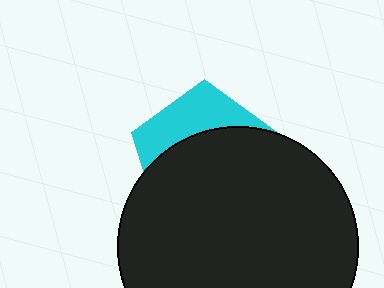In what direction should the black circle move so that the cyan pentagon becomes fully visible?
The black circle should move down. That is the shortest direction to clear the overlap and leave the cyan pentagon fully visible.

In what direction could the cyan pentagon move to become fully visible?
The cyan pentagon could move up. That would shift it out from behind the black circle entirely.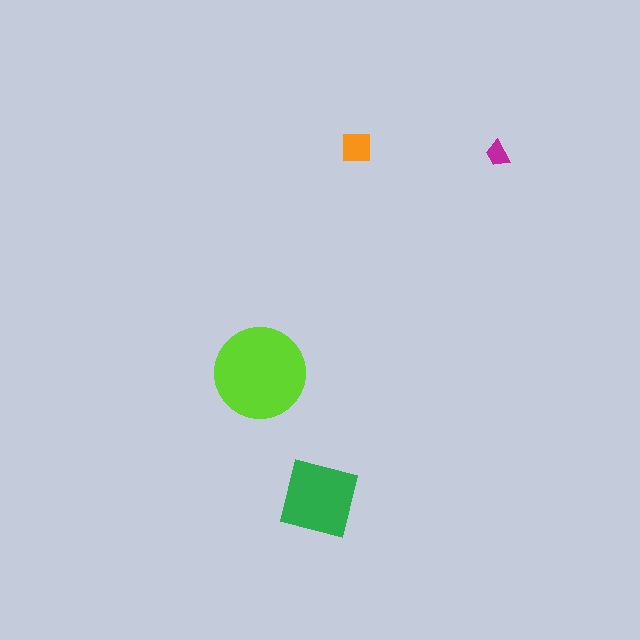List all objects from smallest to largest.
The magenta trapezoid, the orange square, the green square, the lime circle.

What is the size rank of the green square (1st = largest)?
2nd.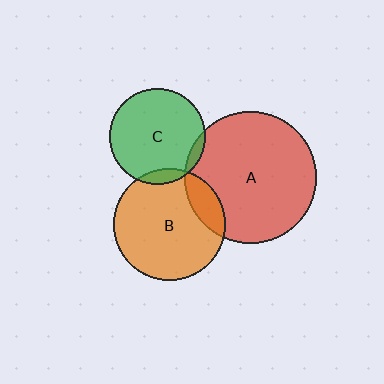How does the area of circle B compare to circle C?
Approximately 1.3 times.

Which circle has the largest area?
Circle A (red).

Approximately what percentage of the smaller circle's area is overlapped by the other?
Approximately 5%.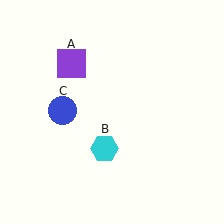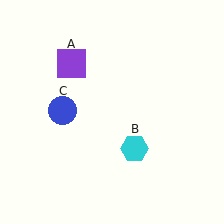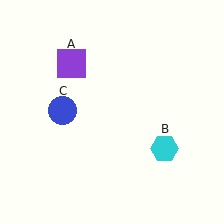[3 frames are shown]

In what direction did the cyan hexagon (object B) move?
The cyan hexagon (object B) moved right.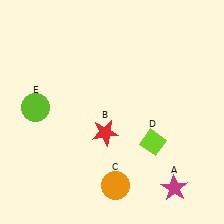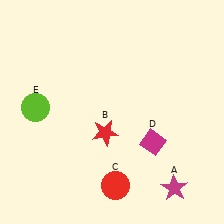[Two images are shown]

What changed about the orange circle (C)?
In Image 1, C is orange. In Image 2, it changed to red.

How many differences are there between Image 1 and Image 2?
There are 2 differences between the two images.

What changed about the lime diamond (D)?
In Image 1, D is lime. In Image 2, it changed to magenta.